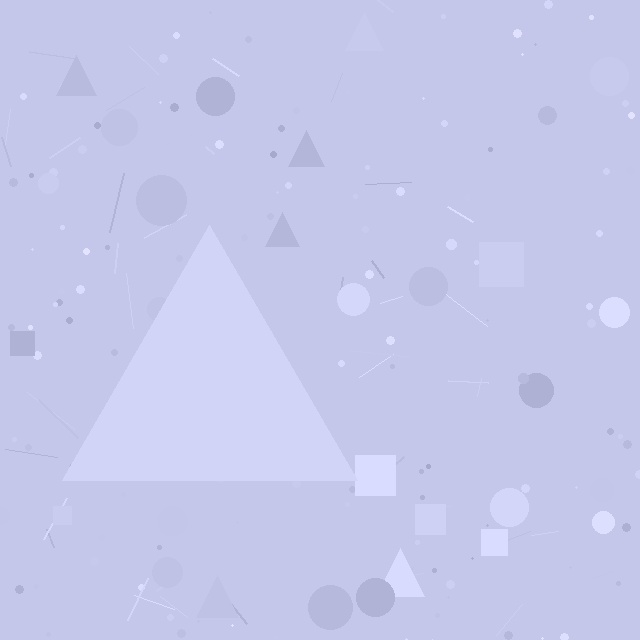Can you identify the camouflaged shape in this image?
The camouflaged shape is a triangle.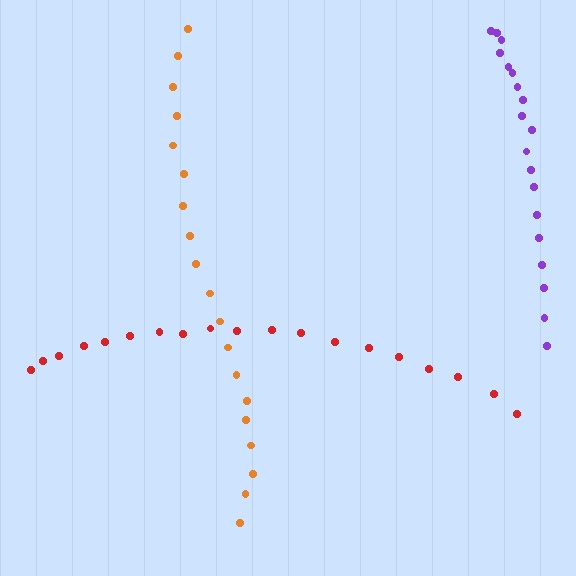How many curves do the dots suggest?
There are 3 distinct paths.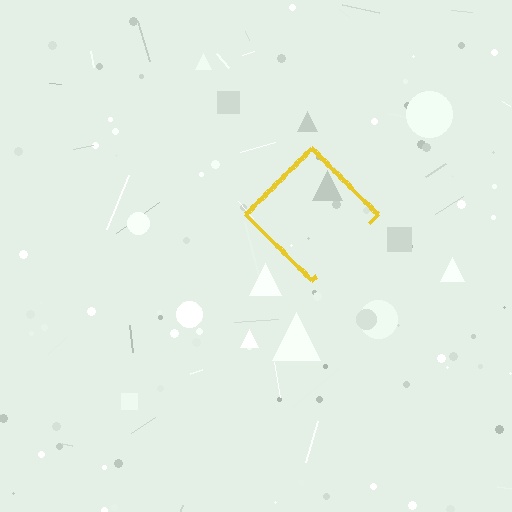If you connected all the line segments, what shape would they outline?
They would outline a diamond.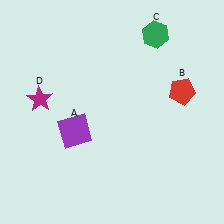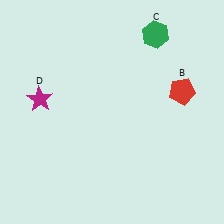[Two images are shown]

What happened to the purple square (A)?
The purple square (A) was removed in Image 2. It was in the bottom-left area of Image 1.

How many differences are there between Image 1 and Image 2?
There is 1 difference between the two images.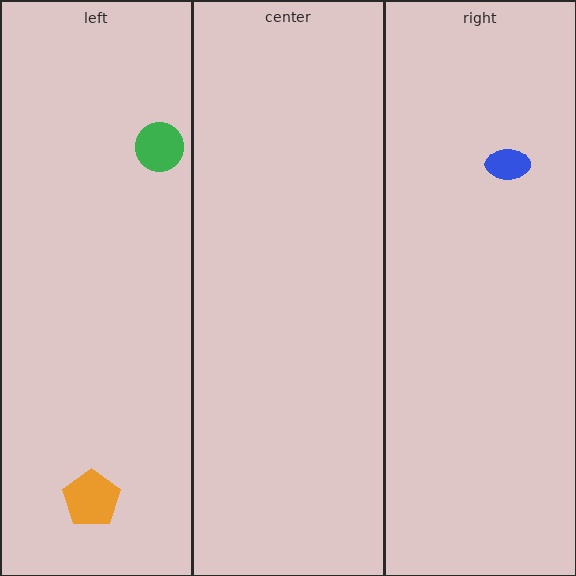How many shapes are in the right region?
1.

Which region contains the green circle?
The left region.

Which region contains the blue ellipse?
The right region.